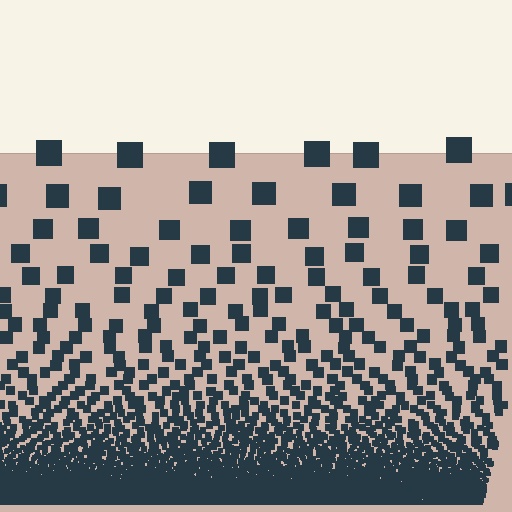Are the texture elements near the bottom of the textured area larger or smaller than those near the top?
Smaller. The gradient is inverted — elements near the bottom are smaller and denser.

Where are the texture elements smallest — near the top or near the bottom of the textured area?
Near the bottom.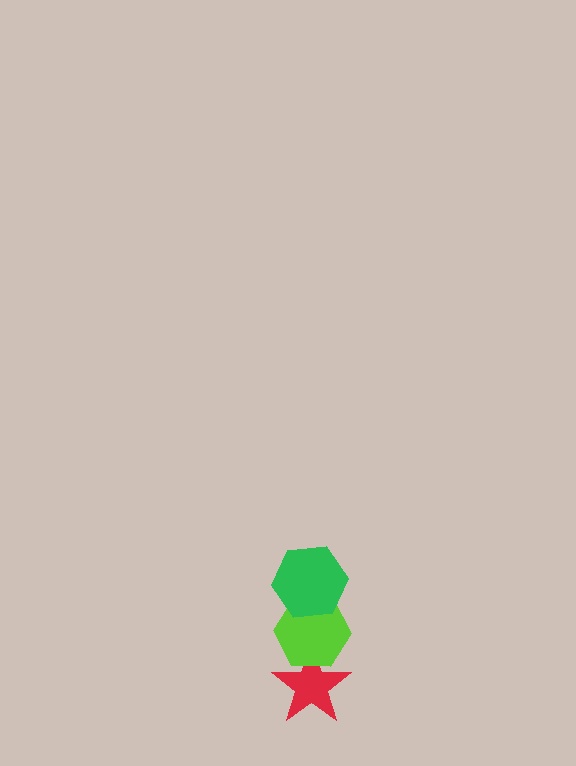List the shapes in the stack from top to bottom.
From top to bottom: the green hexagon, the lime hexagon, the red star.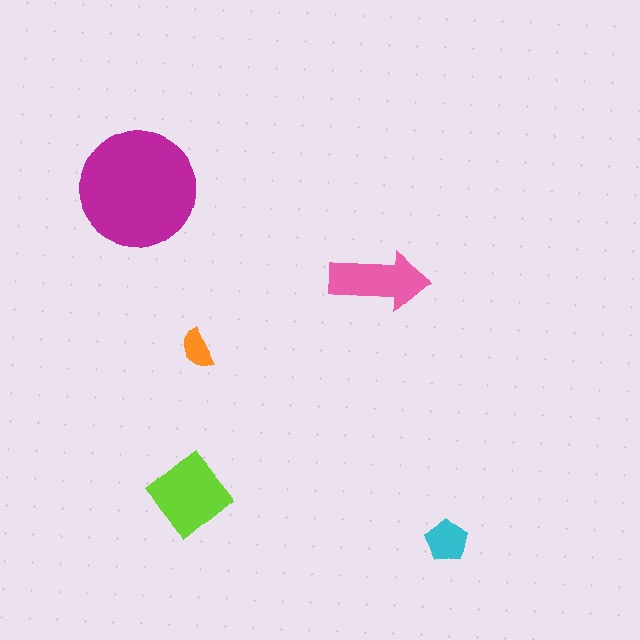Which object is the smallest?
The orange semicircle.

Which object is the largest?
The magenta circle.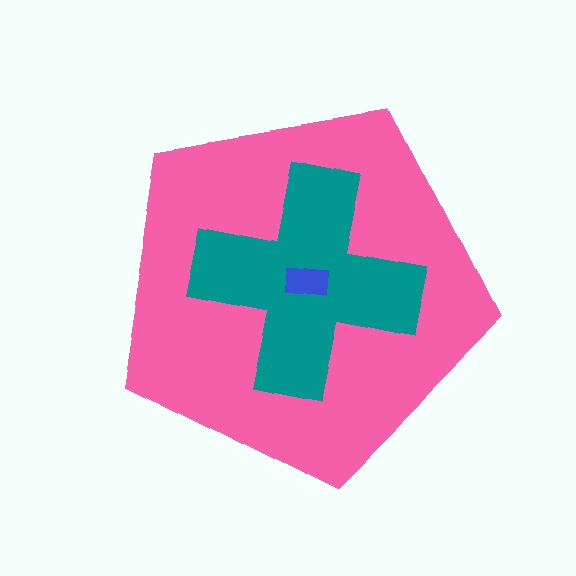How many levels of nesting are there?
3.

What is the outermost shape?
The pink pentagon.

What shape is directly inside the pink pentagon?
The teal cross.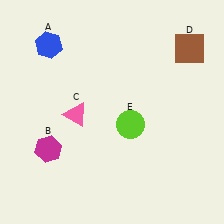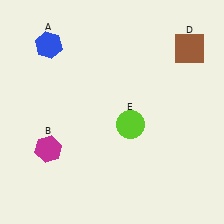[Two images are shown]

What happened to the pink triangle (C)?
The pink triangle (C) was removed in Image 2. It was in the bottom-left area of Image 1.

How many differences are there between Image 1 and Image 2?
There is 1 difference between the two images.